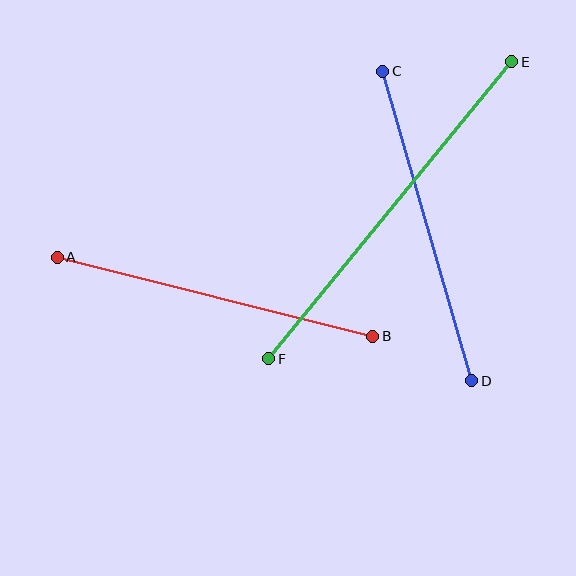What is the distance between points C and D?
The distance is approximately 322 pixels.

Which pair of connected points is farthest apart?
Points E and F are farthest apart.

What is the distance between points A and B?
The distance is approximately 326 pixels.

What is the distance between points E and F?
The distance is approximately 384 pixels.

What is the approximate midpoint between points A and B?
The midpoint is at approximately (215, 297) pixels.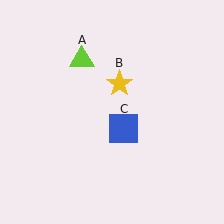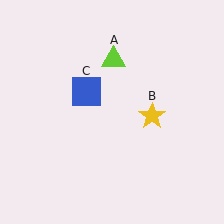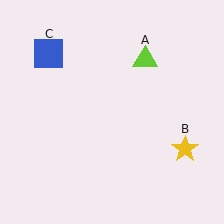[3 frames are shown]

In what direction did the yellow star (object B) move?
The yellow star (object B) moved down and to the right.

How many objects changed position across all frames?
3 objects changed position: lime triangle (object A), yellow star (object B), blue square (object C).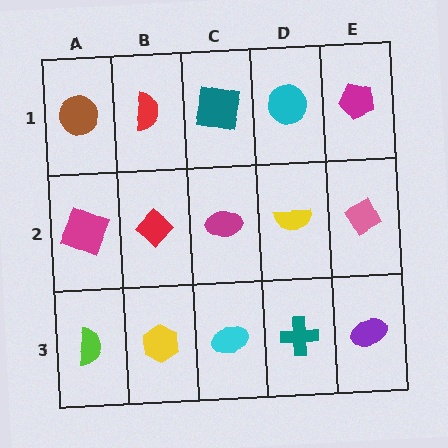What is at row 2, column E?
A pink diamond.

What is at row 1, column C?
A teal square.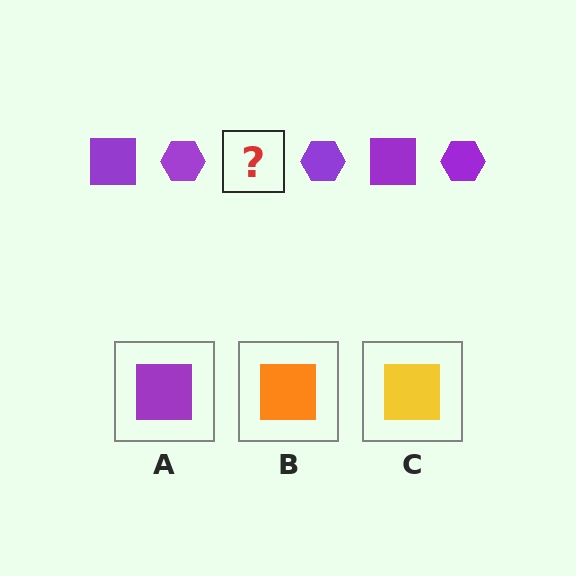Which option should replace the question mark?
Option A.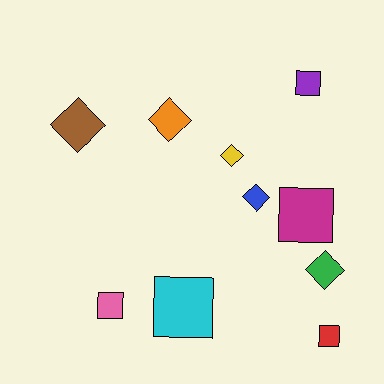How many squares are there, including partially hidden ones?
There are 5 squares.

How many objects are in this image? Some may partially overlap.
There are 10 objects.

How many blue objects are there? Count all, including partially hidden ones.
There is 1 blue object.